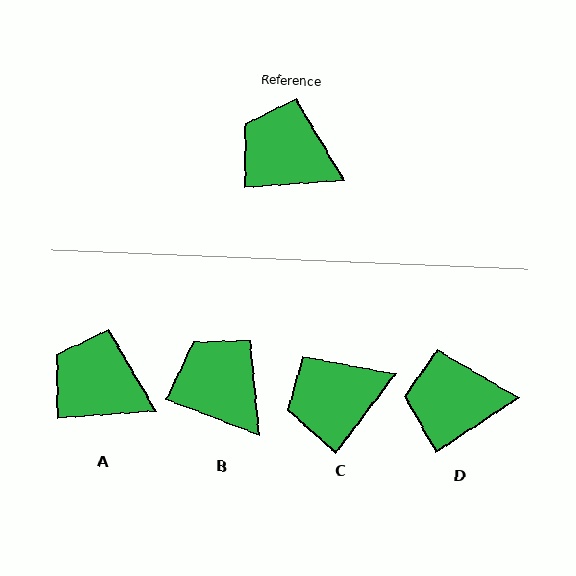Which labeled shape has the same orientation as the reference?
A.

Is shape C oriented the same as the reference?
No, it is off by about 49 degrees.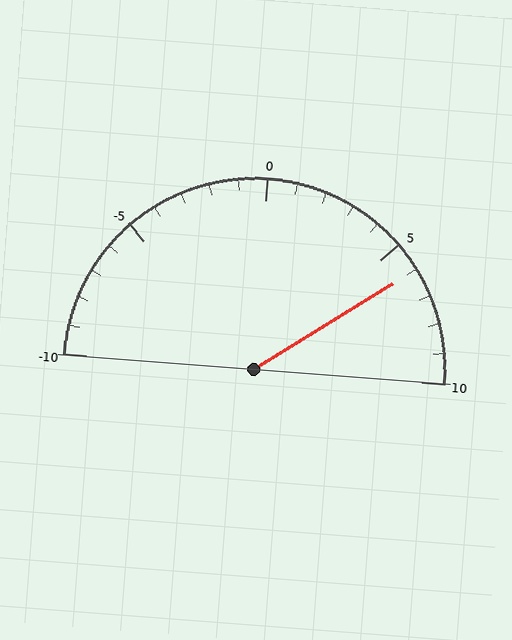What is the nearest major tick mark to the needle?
The nearest major tick mark is 5.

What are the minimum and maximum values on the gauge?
The gauge ranges from -10 to 10.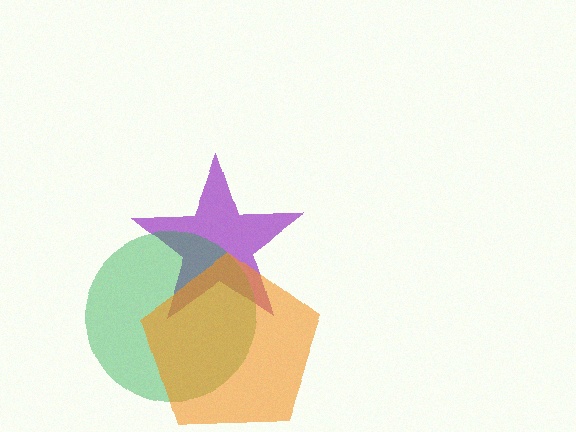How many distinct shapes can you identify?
There are 3 distinct shapes: a purple star, a green circle, an orange pentagon.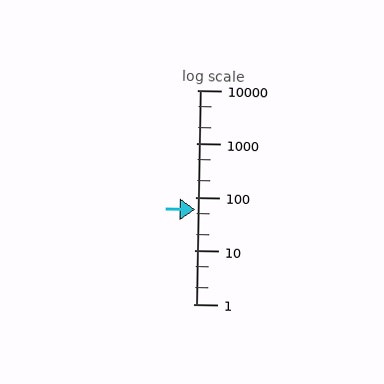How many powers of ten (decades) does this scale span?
The scale spans 4 decades, from 1 to 10000.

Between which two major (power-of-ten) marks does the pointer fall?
The pointer is between 10 and 100.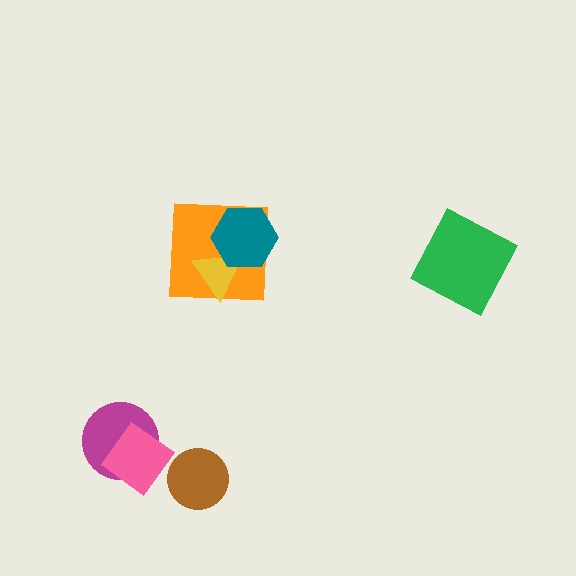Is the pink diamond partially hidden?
No, no other shape covers it.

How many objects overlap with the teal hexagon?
2 objects overlap with the teal hexagon.